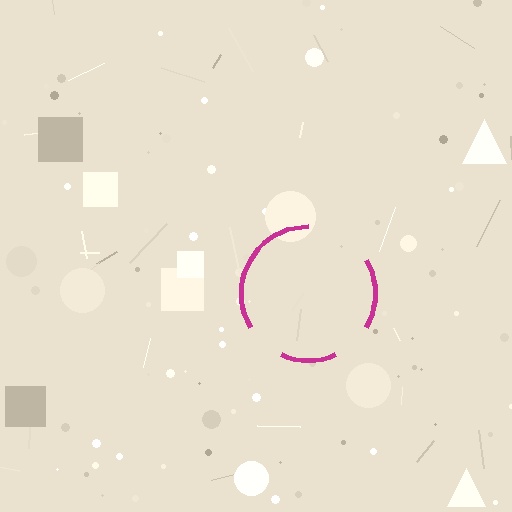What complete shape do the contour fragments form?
The contour fragments form a circle.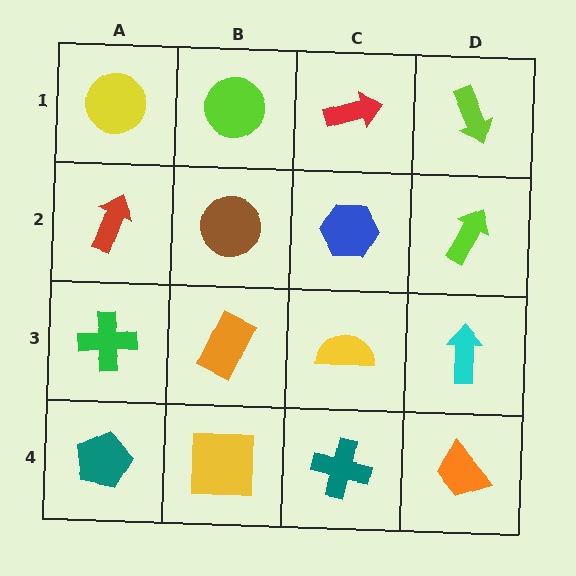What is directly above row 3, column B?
A brown circle.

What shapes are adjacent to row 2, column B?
A lime circle (row 1, column B), an orange rectangle (row 3, column B), a red arrow (row 2, column A), a blue hexagon (row 2, column C).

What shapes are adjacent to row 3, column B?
A brown circle (row 2, column B), a yellow square (row 4, column B), a green cross (row 3, column A), a yellow semicircle (row 3, column C).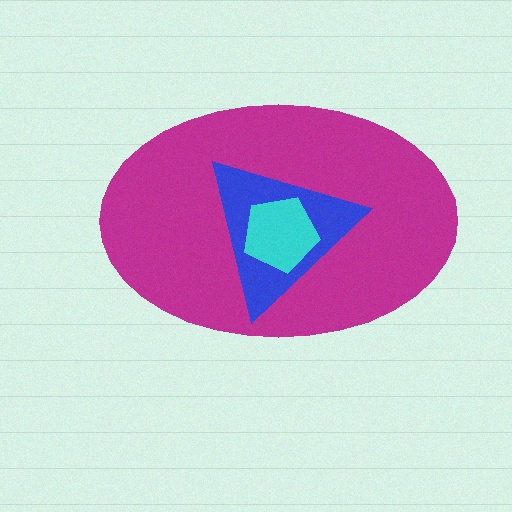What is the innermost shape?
The cyan pentagon.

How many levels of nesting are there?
3.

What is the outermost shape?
The magenta ellipse.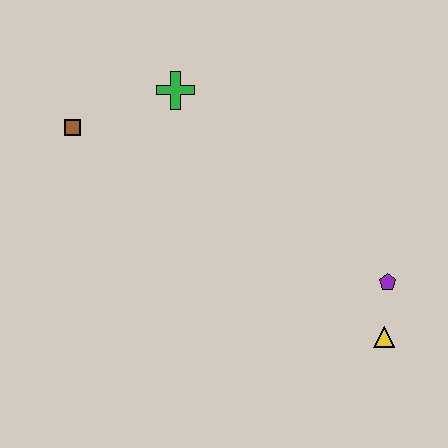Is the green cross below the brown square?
No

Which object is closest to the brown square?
The green cross is closest to the brown square.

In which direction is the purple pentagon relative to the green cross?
The purple pentagon is to the right of the green cross.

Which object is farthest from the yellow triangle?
The brown square is farthest from the yellow triangle.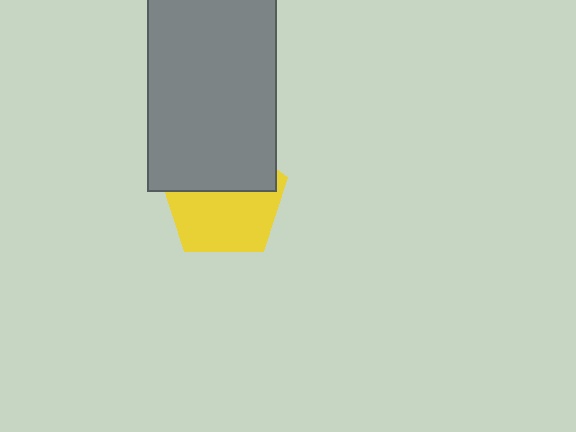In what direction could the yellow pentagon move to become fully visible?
The yellow pentagon could move down. That would shift it out from behind the gray rectangle entirely.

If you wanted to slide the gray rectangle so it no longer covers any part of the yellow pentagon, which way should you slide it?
Slide it up — that is the most direct way to separate the two shapes.